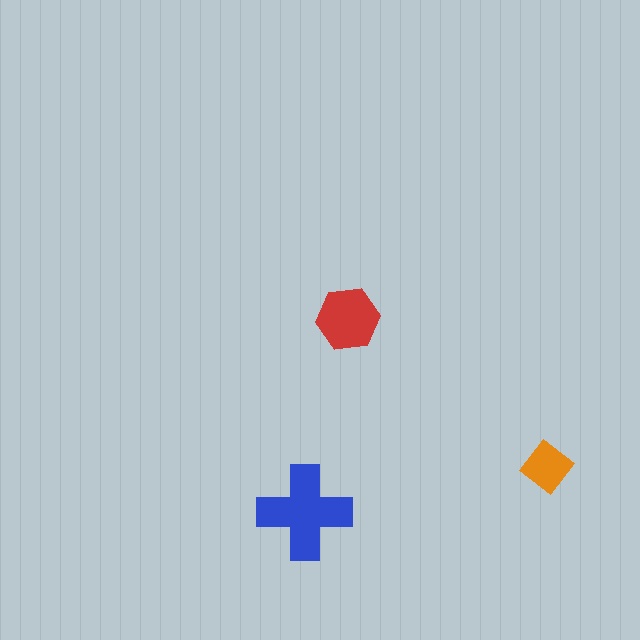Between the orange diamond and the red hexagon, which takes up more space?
The red hexagon.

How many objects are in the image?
There are 3 objects in the image.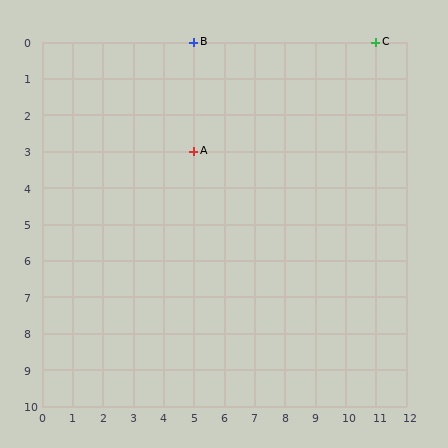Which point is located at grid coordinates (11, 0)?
Point C is at (11, 0).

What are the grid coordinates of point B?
Point B is at grid coordinates (5, 0).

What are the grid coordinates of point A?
Point A is at grid coordinates (5, 3).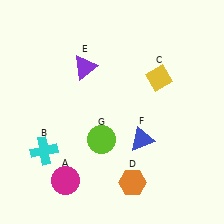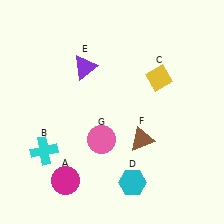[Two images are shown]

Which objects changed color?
D changed from orange to cyan. F changed from blue to brown. G changed from lime to pink.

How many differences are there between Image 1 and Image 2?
There are 3 differences between the two images.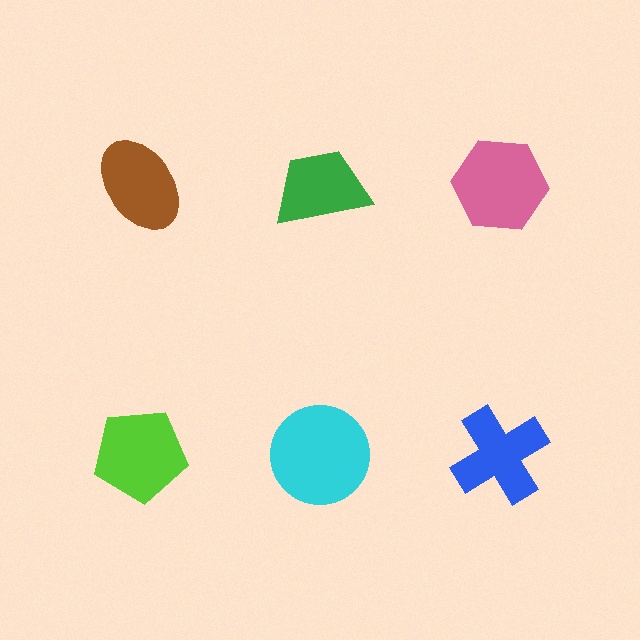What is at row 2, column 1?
A lime pentagon.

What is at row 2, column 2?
A cyan circle.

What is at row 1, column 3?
A pink hexagon.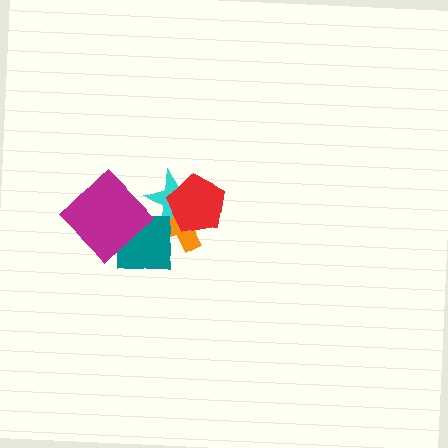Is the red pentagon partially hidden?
No, no other shape covers it.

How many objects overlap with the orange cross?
3 objects overlap with the orange cross.